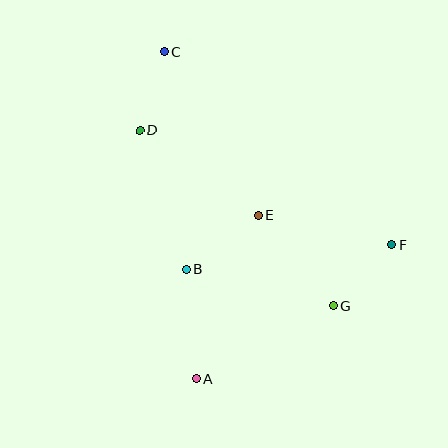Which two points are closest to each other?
Points C and D are closest to each other.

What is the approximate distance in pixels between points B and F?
The distance between B and F is approximately 207 pixels.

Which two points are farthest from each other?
Points A and C are farthest from each other.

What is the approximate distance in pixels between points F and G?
The distance between F and G is approximately 84 pixels.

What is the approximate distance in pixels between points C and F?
The distance between C and F is approximately 298 pixels.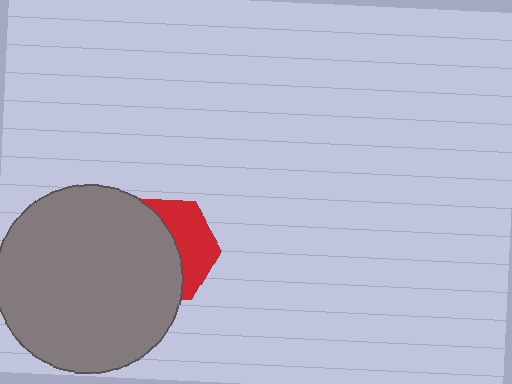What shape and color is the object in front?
The object in front is a gray circle.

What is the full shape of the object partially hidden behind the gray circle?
The partially hidden object is a red hexagon.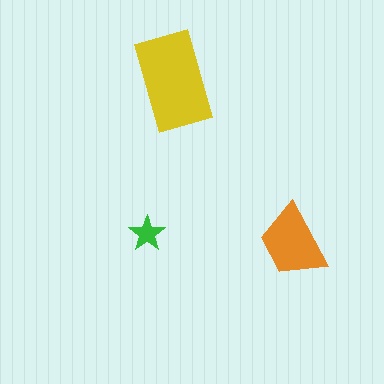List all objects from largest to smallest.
The yellow rectangle, the orange trapezoid, the green star.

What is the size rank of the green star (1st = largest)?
3rd.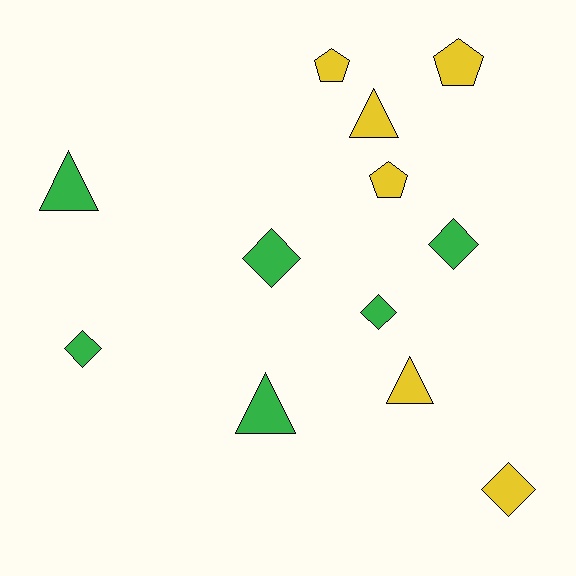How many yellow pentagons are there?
There are 3 yellow pentagons.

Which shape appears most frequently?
Diamond, with 5 objects.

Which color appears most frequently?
Yellow, with 6 objects.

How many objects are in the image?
There are 12 objects.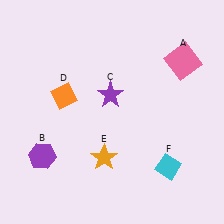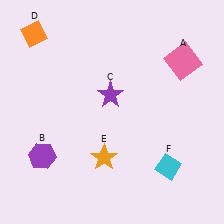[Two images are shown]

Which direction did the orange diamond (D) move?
The orange diamond (D) moved up.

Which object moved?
The orange diamond (D) moved up.